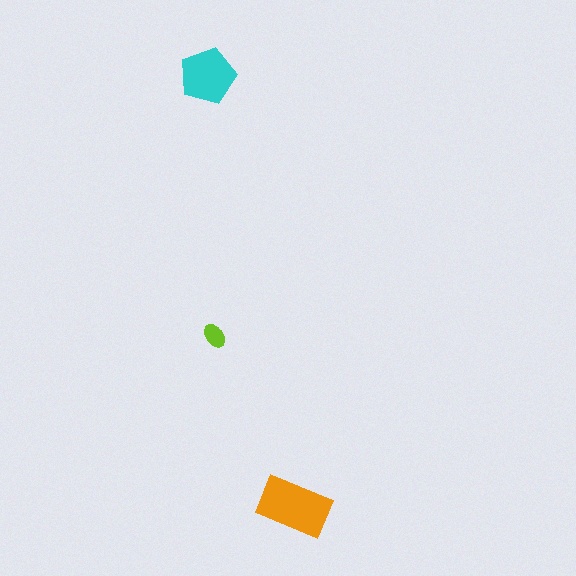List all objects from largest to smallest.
The orange rectangle, the cyan pentagon, the lime ellipse.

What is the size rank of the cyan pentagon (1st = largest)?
2nd.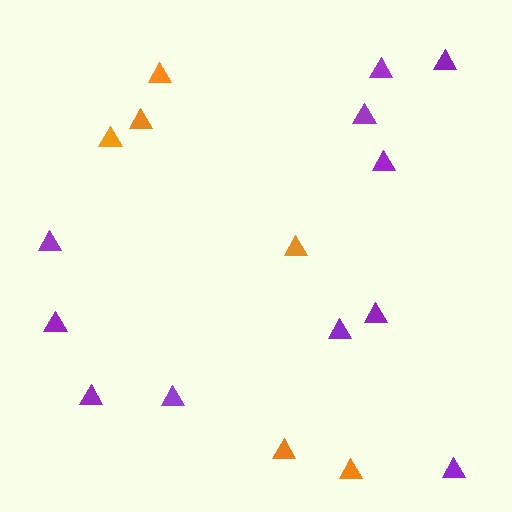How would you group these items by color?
There are 2 groups: one group of purple triangles (11) and one group of orange triangles (6).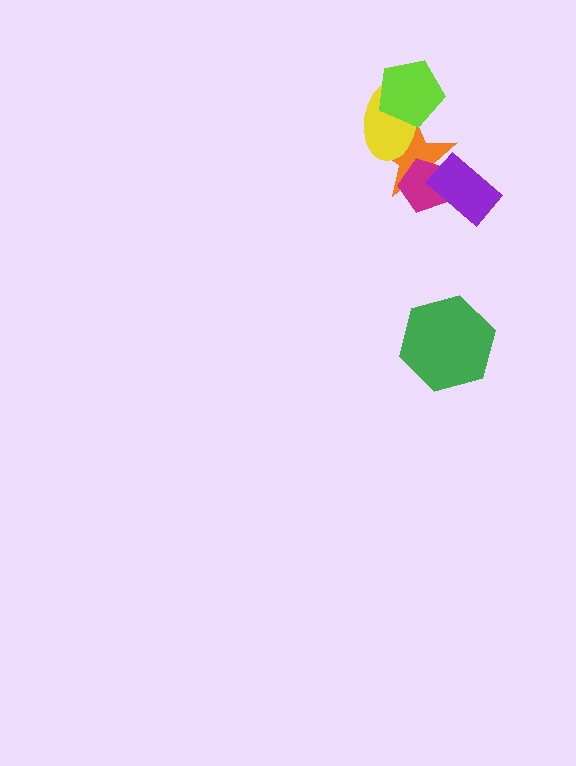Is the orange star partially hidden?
Yes, it is partially covered by another shape.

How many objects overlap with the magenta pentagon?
2 objects overlap with the magenta pentagon.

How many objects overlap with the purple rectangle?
2 objects overlap with the purple rectangle.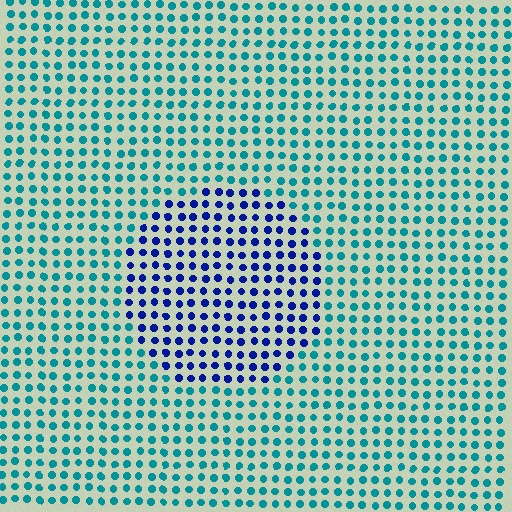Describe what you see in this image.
The image is filled with small teal elements in a uniform arrangement. A circle-shaped region is visible where the elements are tinted to a slightly different hue, forming a subtle color boundary.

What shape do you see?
I see a circle.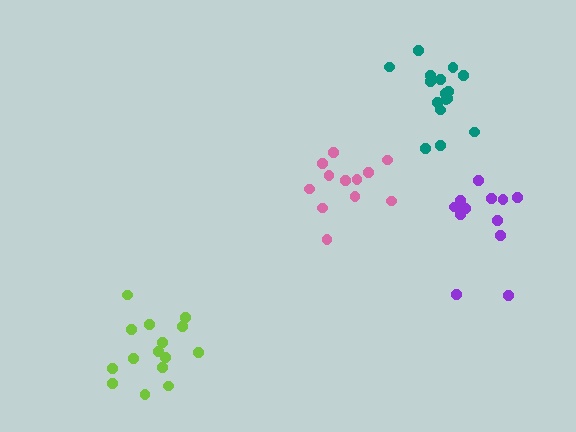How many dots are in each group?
Group 1: 15 dots, Group 2: 12 dots, Group 3: 12 dots, Group 4: 16 dots (55 total).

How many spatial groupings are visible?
There are 4 spatial groupings.